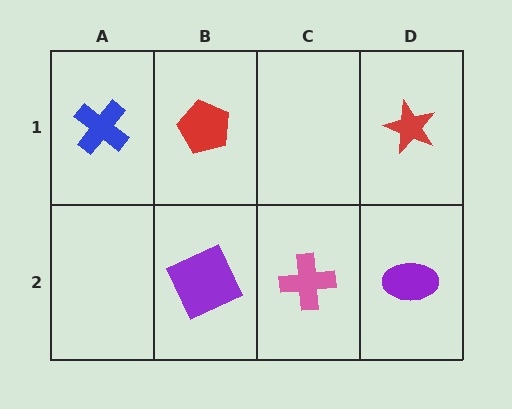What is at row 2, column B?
A purple square.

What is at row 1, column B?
A red pentagon.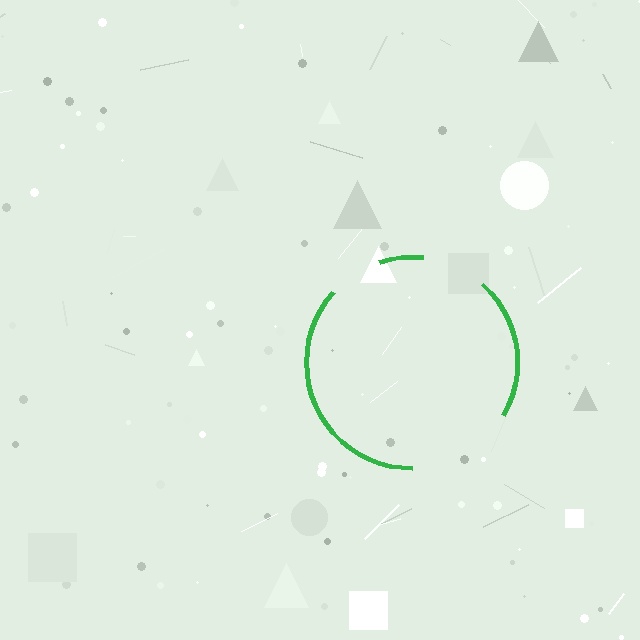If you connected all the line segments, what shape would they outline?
They would outline a circle.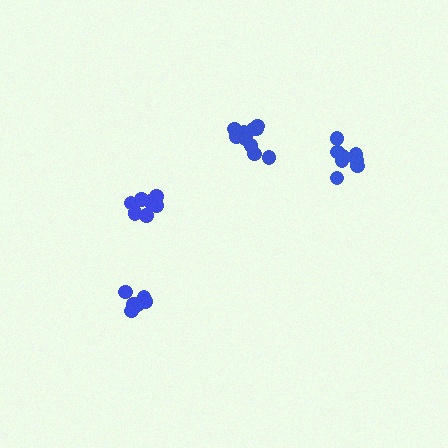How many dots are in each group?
Group 1: 9 dots, Group 2: 10 dots, Group 3: 8 dots, Group 4: 8 dots (35 total).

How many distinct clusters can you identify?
There are 4 distinct clusters.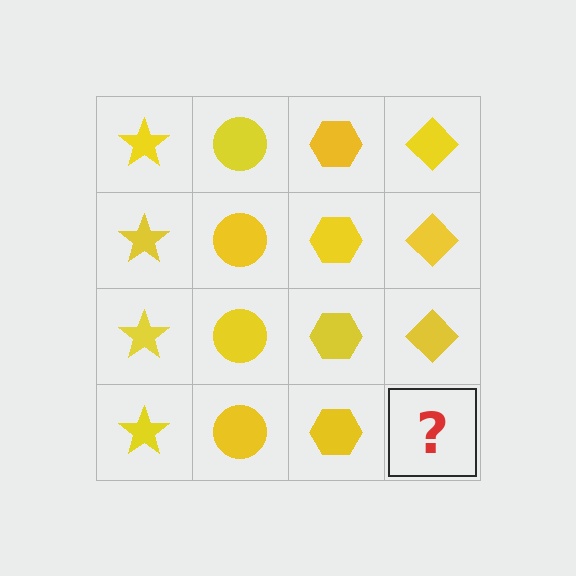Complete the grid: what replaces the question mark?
The question mark should be replaced with a yellow diamond.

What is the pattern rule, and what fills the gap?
The rule is that each column has a consistent shape. The gap should be filled with a yellow diamond.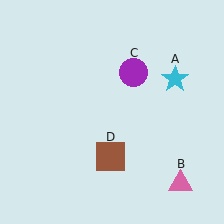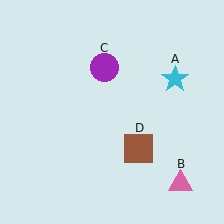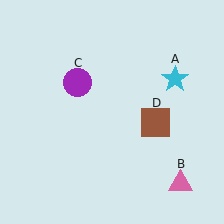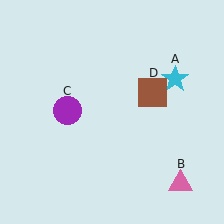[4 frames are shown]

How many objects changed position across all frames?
2 objects changed position: purple circle (object C), brown square (object D).